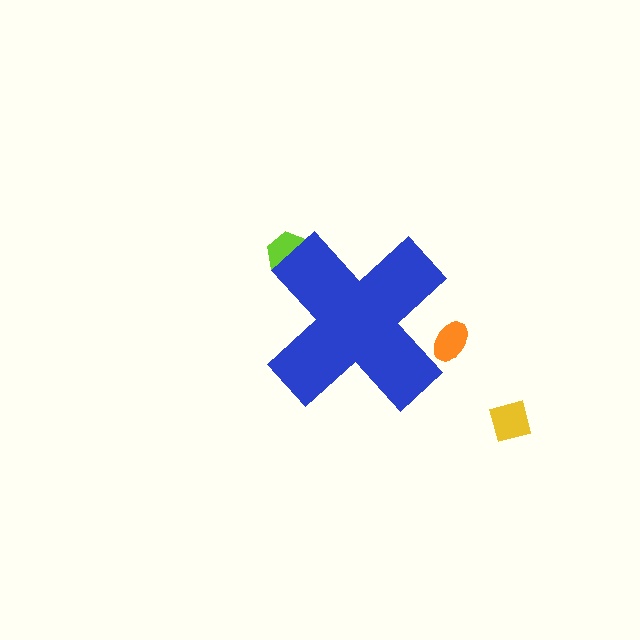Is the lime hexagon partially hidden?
Yes, the lime hexagon is partially hidden behind the blue cross.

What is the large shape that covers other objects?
A blue cross.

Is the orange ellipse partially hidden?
Yes, the orange ellipse is partially hidden behind the blue cross.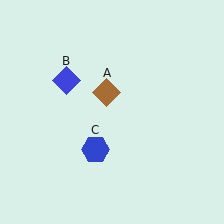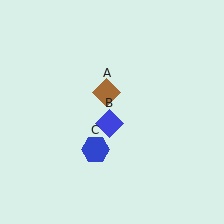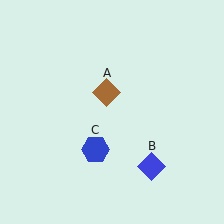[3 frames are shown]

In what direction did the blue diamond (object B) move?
The blue diamond (object B) moved down and to the right.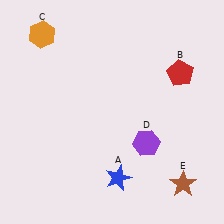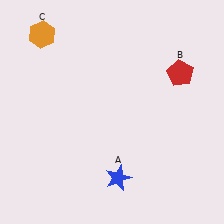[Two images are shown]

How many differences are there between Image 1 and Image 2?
There are 2 differences between the two images.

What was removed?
The purple hexagon (D), the brown star (E) were removed in Image 2.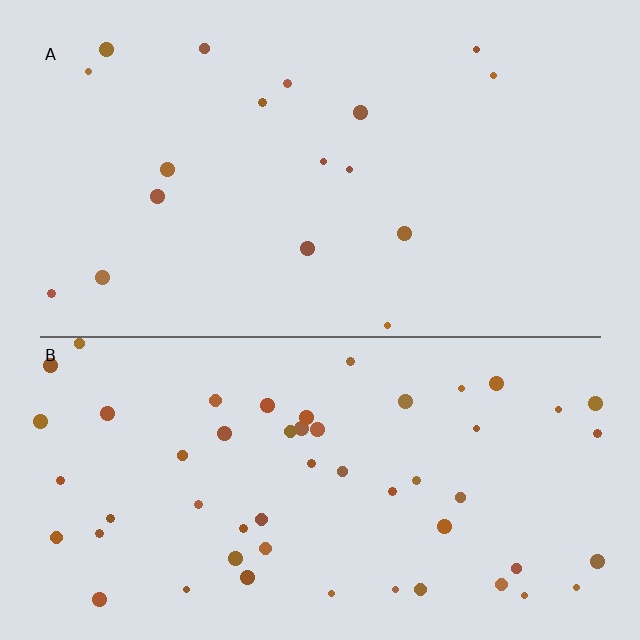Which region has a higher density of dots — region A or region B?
B (the bottom).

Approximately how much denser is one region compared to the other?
Approximately 3.0× — region B over region A.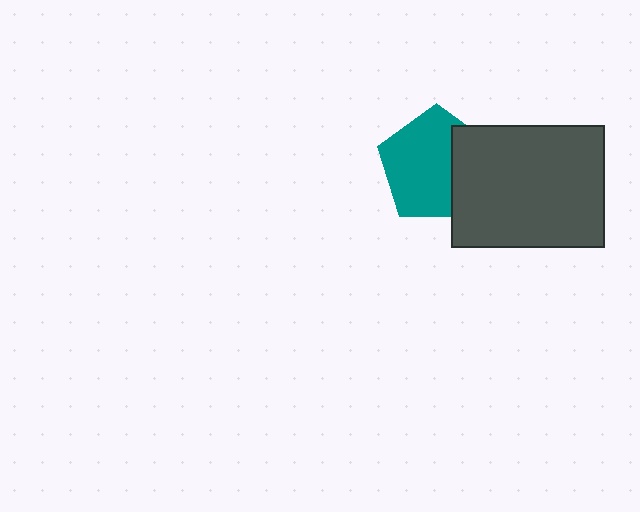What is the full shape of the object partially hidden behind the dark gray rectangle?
The partially hidden object is a teal pentagon.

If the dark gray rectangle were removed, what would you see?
You would see the complete teal pentagon.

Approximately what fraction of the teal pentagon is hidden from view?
Roughly 32% of the teal pentagon is hidden behind the dark gray rectangle.